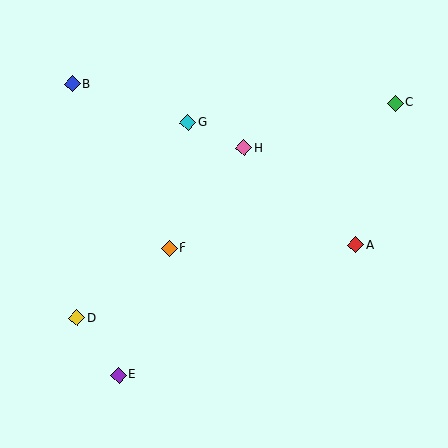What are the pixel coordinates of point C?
Point C is at (395, 103).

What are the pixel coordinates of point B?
Point B is at (72, 84).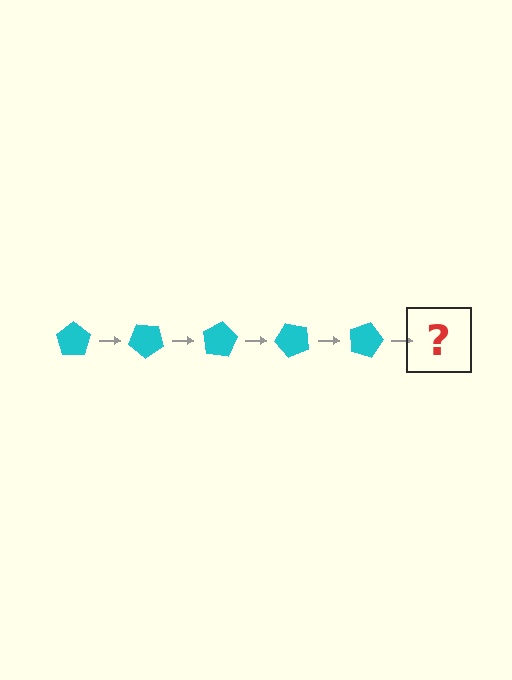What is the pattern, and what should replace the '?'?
The pattern is that the pentagon rotates 40 degrees each step. The '?' should be a cyan pentagon rotated 200 degrees.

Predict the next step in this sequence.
The next step is a cyan pentagon rotated 200 degrees.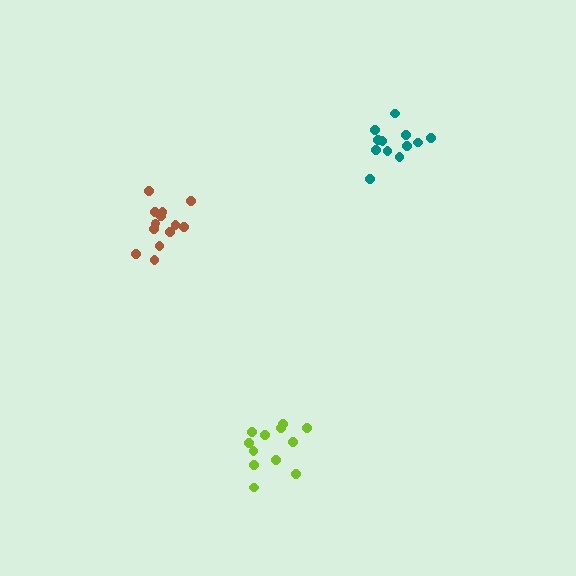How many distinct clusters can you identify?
There are 3 distinct clusters.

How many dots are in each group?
Group 1: 13 dots, Group 2: 12 dots, Group 3: 12 dots (37 total).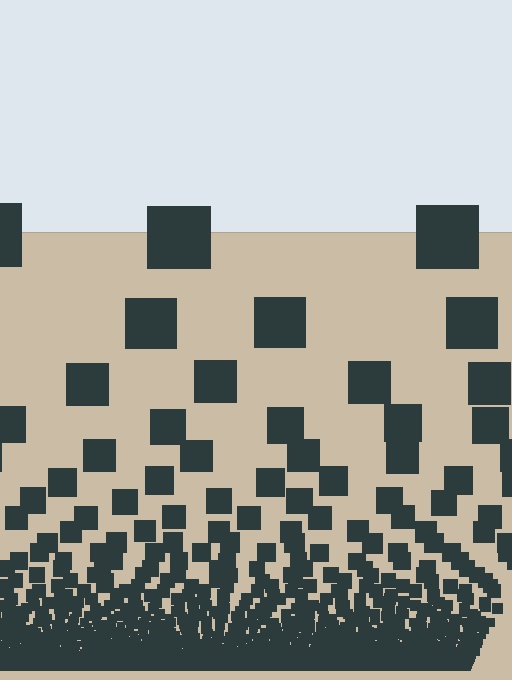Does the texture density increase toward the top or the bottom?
Density increases toward the bottom.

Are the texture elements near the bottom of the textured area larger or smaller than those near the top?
Smaller. The gradient is inverted — elements near the bottom are smaller and denser.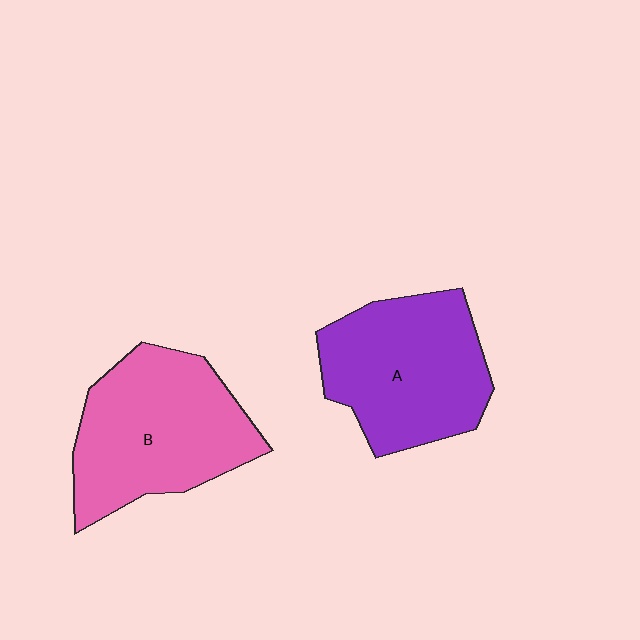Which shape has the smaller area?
Shape A (purple).